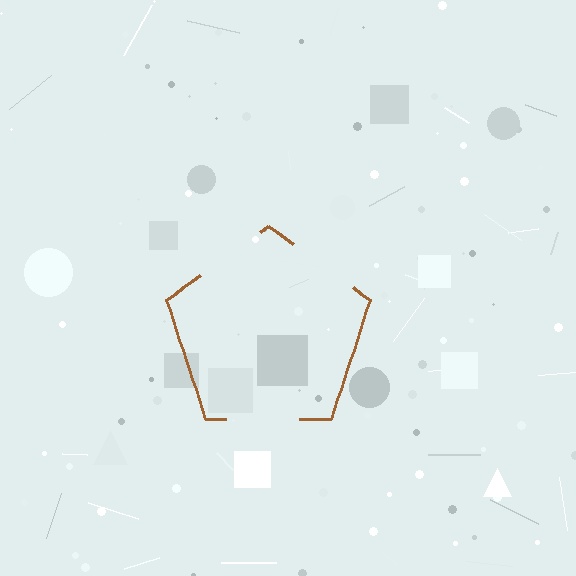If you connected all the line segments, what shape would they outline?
They would outline a pentagon.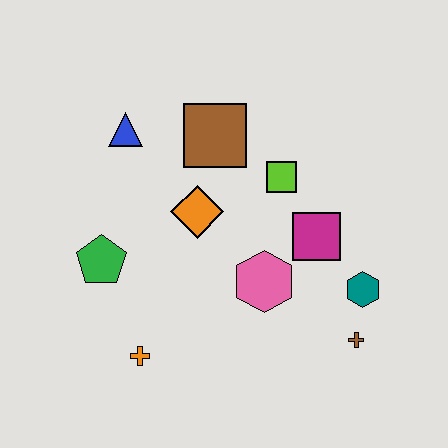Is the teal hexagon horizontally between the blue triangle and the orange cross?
No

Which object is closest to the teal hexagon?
The brown cross is closest to the teal hexagon.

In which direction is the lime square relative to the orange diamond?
The lime square is to the right of the orange diamond.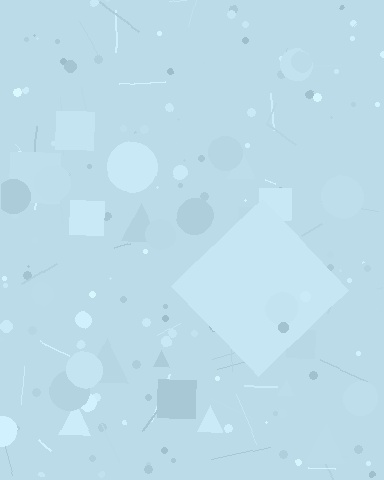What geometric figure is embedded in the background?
A diamond is embedded in the background.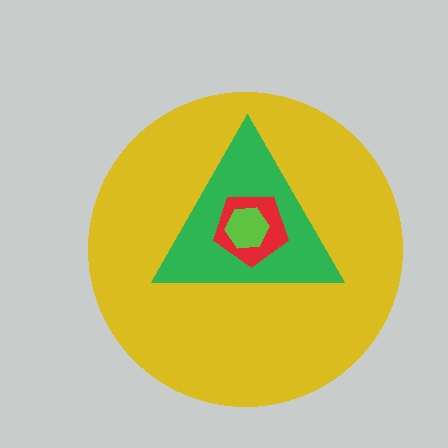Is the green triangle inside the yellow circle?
Yes.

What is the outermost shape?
The yellow circle.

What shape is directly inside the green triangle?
The red pentagon.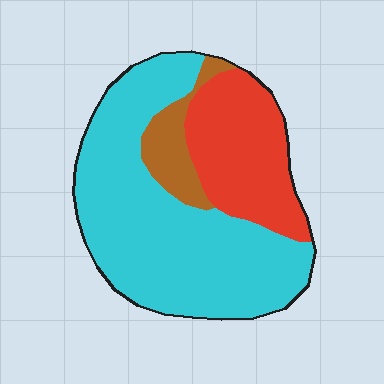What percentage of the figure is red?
Red covers about 25% of the figure.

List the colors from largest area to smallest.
From largest to smallest: cyan, red, brown.